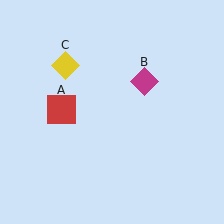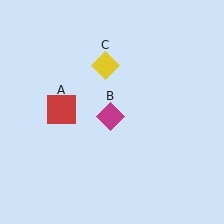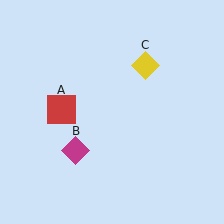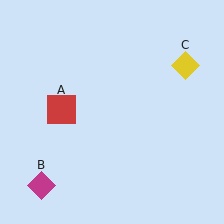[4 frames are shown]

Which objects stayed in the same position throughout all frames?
Red square (object A) remained stationary.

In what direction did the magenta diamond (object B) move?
The magenta diamond (object B) moved down and to the left.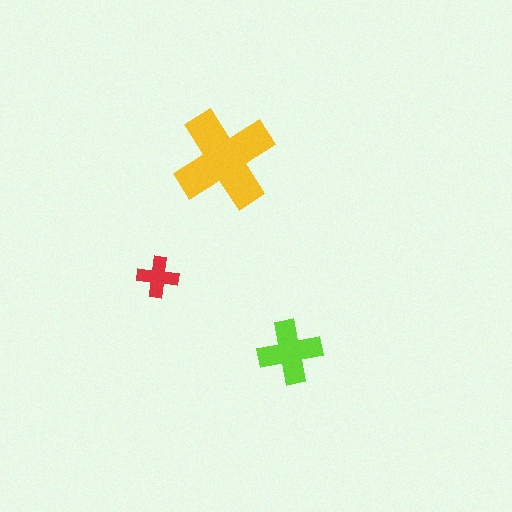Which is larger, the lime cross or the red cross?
The lime one.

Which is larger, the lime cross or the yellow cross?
The yellow one.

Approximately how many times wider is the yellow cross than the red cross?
About 2.5 times wider.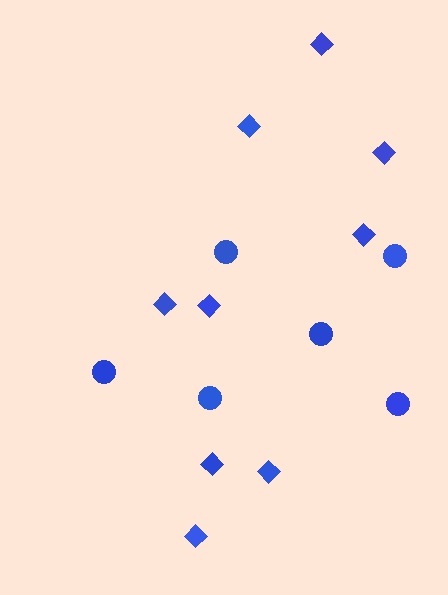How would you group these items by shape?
There are 2 groups: one group of diamonds (9) and one group of circles (6).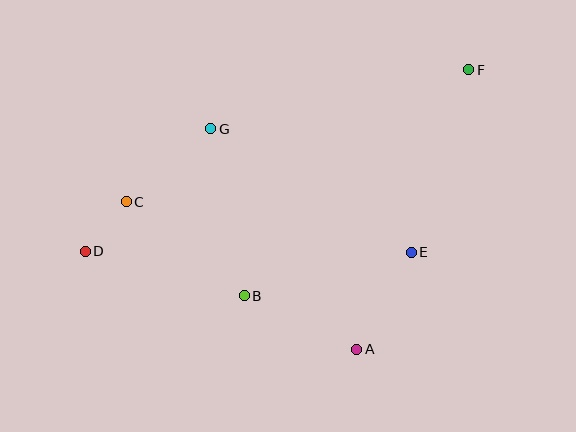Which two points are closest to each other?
Points C and D are closest to each other.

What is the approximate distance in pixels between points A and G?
The distance between A and G is approximately 265 pixels.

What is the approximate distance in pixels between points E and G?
The distance between E and G is approximately 235 pixels.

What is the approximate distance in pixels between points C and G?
The distance between C and G is approximately 112 pixels.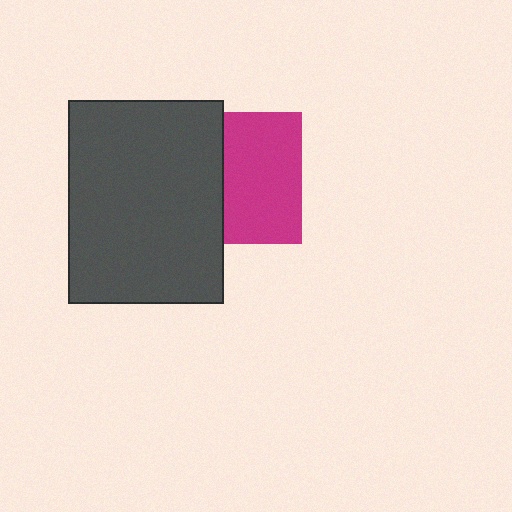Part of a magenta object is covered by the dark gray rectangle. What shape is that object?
It is a square.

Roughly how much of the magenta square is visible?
About half of it is visible (roughly 60%).